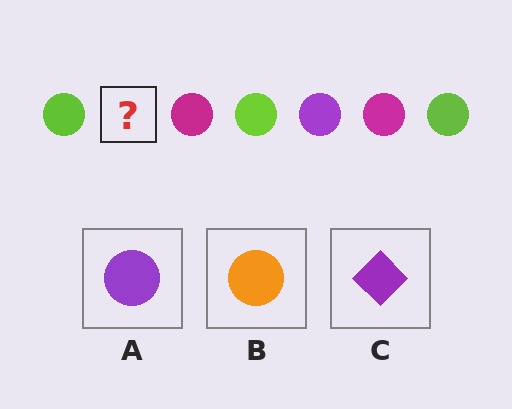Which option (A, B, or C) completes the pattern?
A.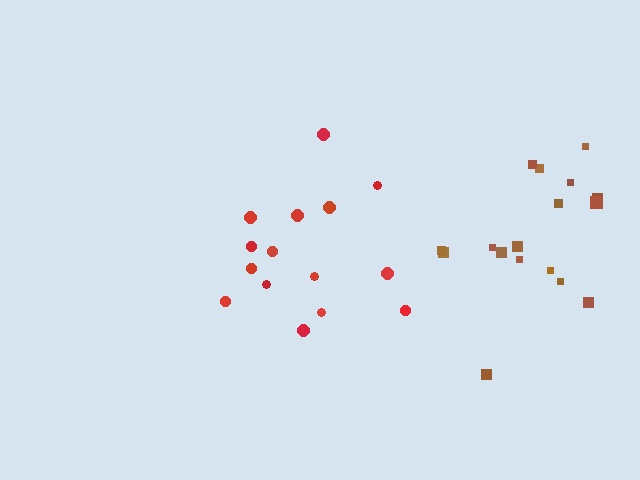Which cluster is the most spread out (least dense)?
Red.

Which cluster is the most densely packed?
Brown.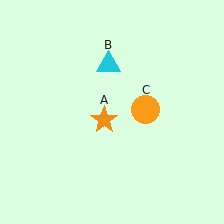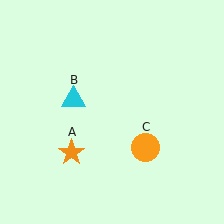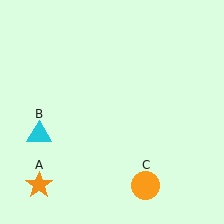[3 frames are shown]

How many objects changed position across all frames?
3 objects changed position: orange star (object A), cyan triangle (object B), orange circle (object C).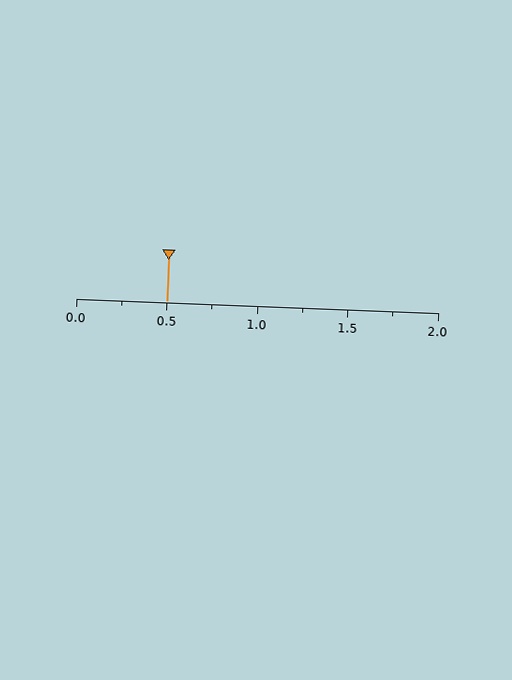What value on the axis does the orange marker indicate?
The marker indicates approximately 0.5.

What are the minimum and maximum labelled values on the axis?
The axis runs from 0.0 to 2.0.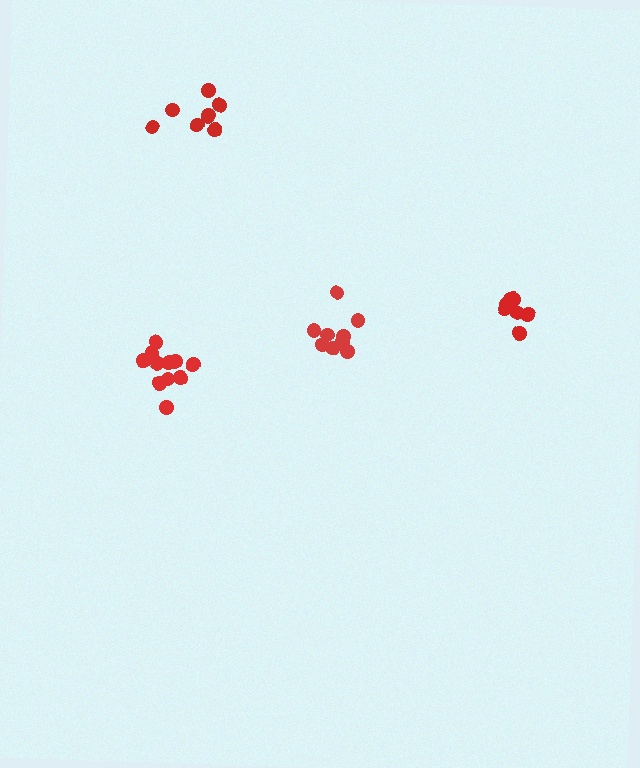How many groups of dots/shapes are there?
There are 4 groups.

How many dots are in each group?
Group 1: 7 dots, Group 2: 8 dots, Group 3: 9 dots, Group 4: 12 dots (36 total).